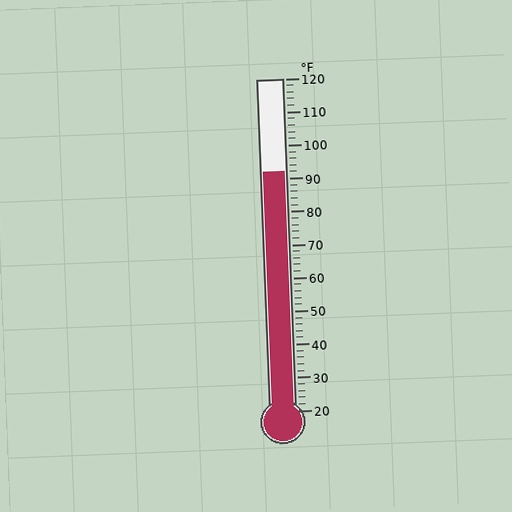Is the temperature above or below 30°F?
The temperature is above 30°F.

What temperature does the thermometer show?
The thermometer shows approximately 92°F.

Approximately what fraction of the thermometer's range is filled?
The thermometer is filled to approximately 70% of its range.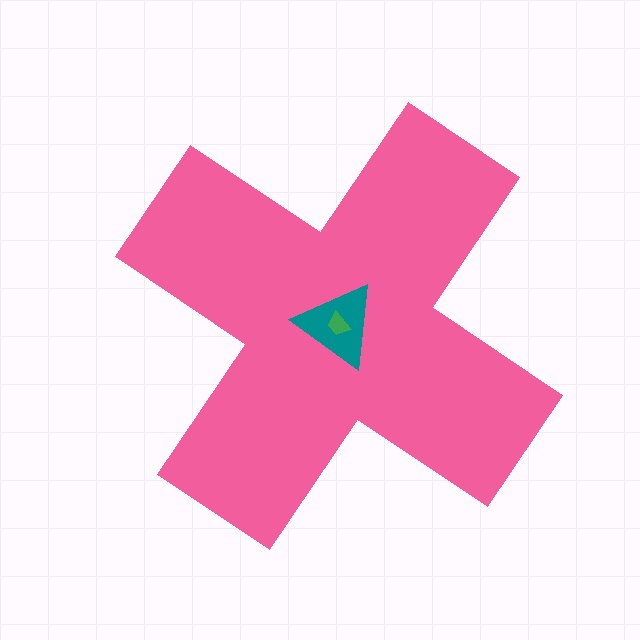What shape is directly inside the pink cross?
The teal triangle.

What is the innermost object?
The green trapezoid.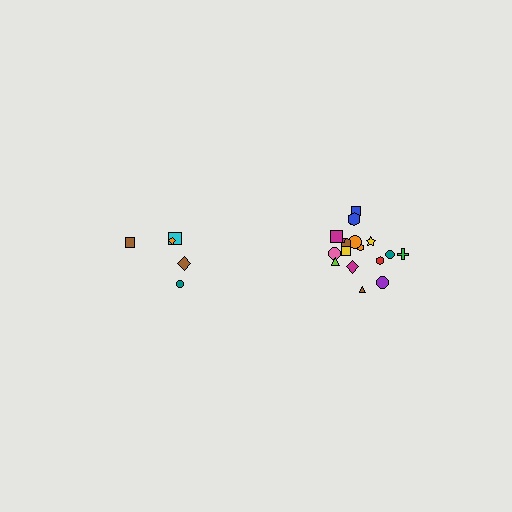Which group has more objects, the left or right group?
The right group.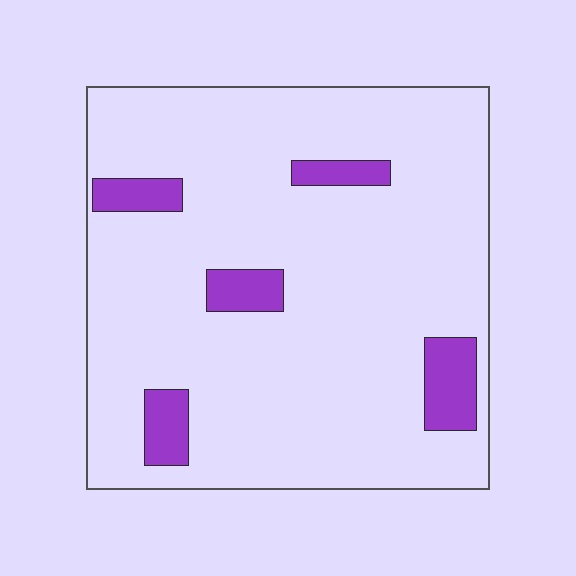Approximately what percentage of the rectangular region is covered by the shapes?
Approximately 10%.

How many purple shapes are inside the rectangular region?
5.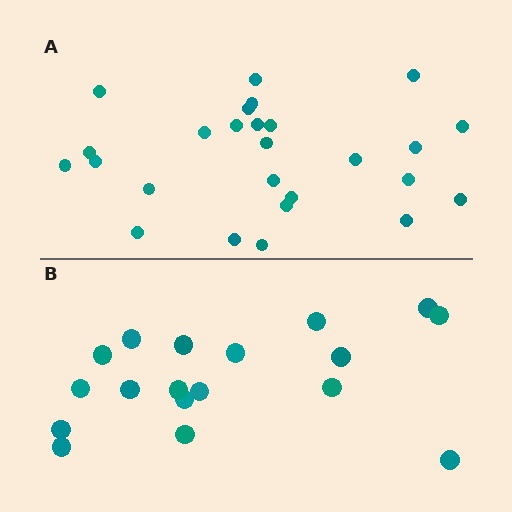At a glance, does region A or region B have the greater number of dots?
Region A (the top region) has more dots.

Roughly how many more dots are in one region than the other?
Region A has roughly 8 or so more dots than region B.